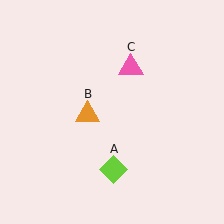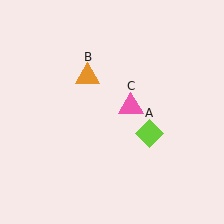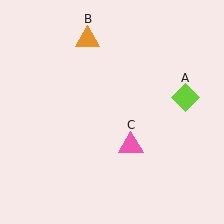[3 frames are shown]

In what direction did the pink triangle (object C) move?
The pink triangle (object C) moved down.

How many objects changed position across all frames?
3 objects changed position: lime diamond (object A), orange triangle (object B), pink triangle (object C).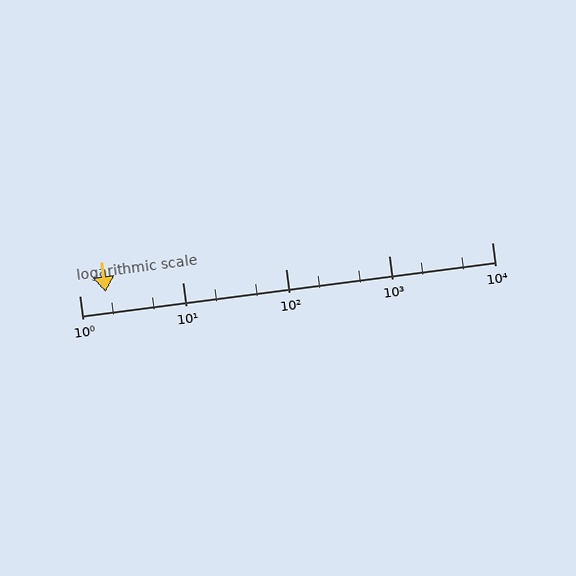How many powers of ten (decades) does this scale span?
The scale spans 4 decades, from 1 to 10000.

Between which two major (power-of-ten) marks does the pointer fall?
The pointer is between 1 and 10.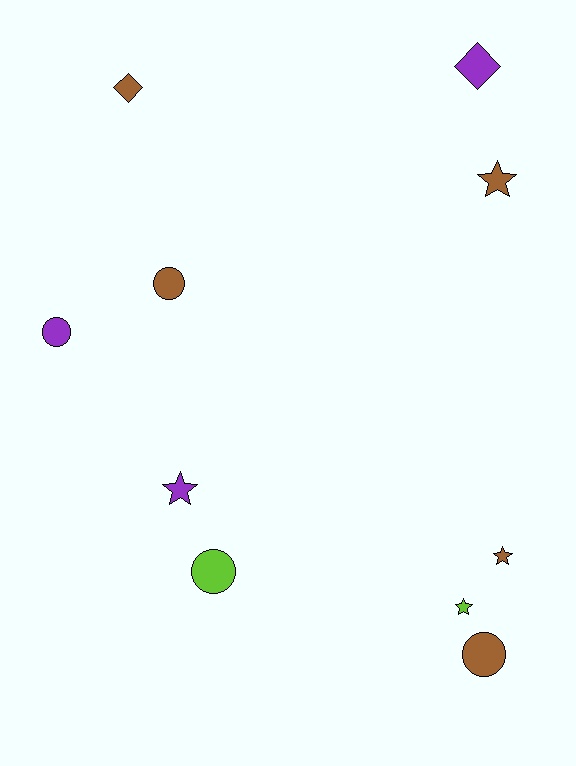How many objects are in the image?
There are 10 objects.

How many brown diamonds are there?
There is 1 brown diamond.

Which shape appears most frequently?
Circle, with 4 objects.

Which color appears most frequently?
Brown, with 5 objects.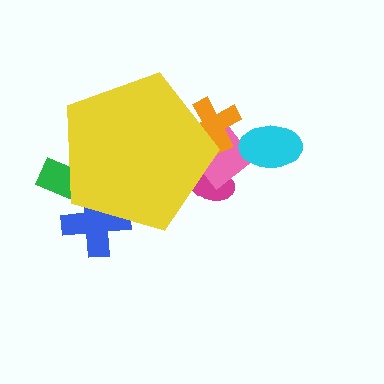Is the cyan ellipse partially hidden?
No, the cyan ellipse is fully visible.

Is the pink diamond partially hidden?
Yes, the pink diamond is partially hidden behind the yellow pentagon.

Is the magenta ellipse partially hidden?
Yes, the magenta ellipse is partially hidden behind the yellow pentagon.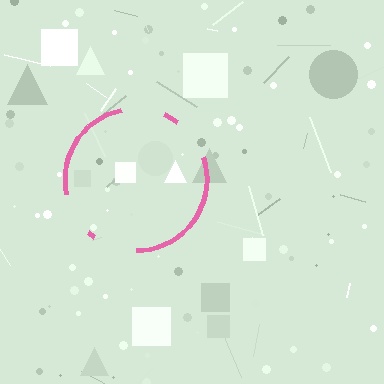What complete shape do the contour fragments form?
The contour fragments form a circle.